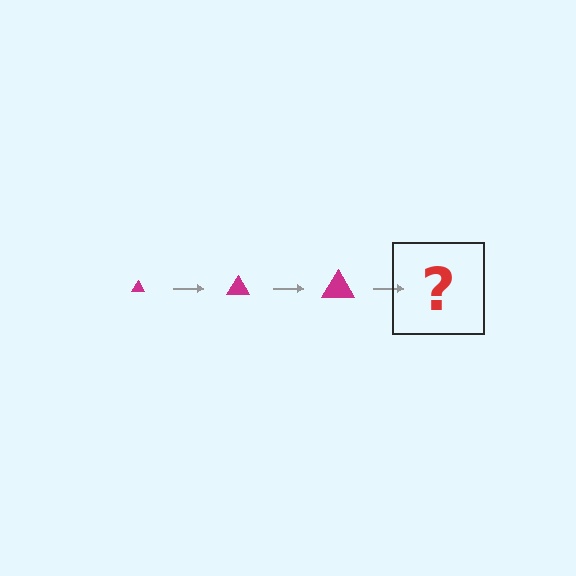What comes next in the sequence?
The next element should be a magenta triangle, larger than the previous one.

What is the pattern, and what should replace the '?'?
The pattern is that the triangle gets progressively larger each step. The '?' should be a magenta triangle, larger than the previous one.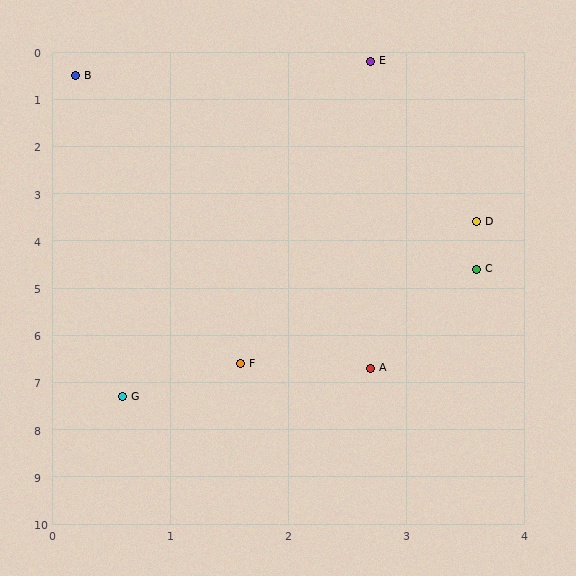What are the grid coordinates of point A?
Point A is at approximately (2.7, 6.7).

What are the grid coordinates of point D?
Point D is at approximately (3.6, 3.6).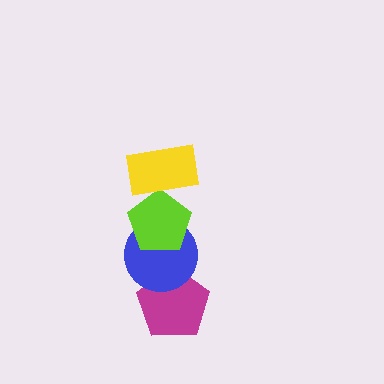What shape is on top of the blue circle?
The lime pentagon is on top of the blue circle.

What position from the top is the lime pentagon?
The lime pentagon is 2nd from the top.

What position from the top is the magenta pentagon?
The magenta pentagon is 4th from the top.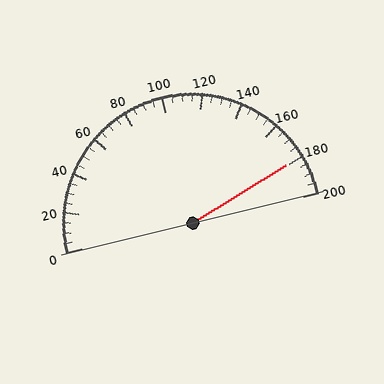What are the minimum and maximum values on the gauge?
The gauge ranges from 0 to 200.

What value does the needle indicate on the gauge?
The needle indicates approximately 180.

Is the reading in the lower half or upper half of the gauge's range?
The reading is in the upper half of the range (0 to 200).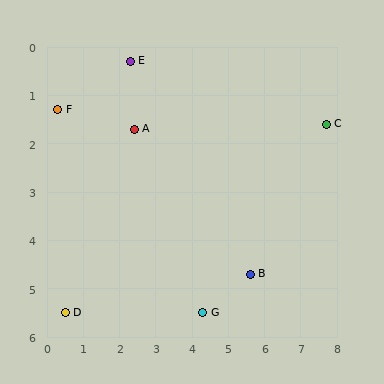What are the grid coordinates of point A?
Point A is at approximately (2.4, 1.7).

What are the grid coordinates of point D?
Point D is at approximately (0.5, 5.5).